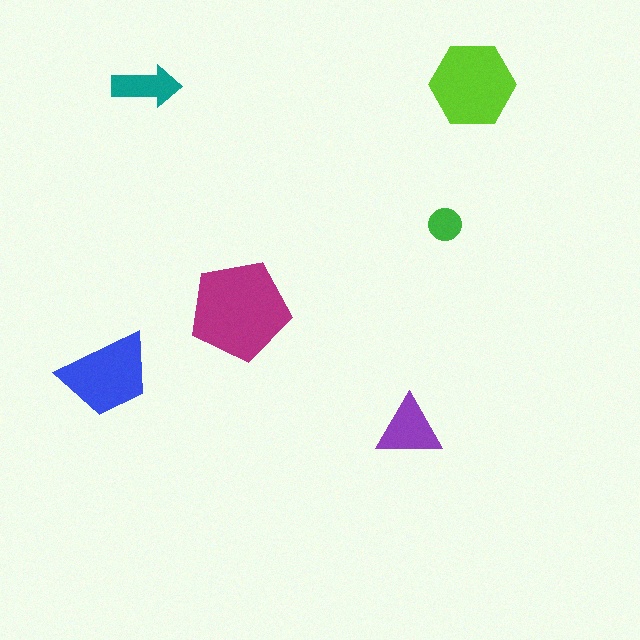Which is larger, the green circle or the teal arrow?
The teal arrow.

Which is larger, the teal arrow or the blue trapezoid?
The blue trapezoid.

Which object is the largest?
The magenta pentagon.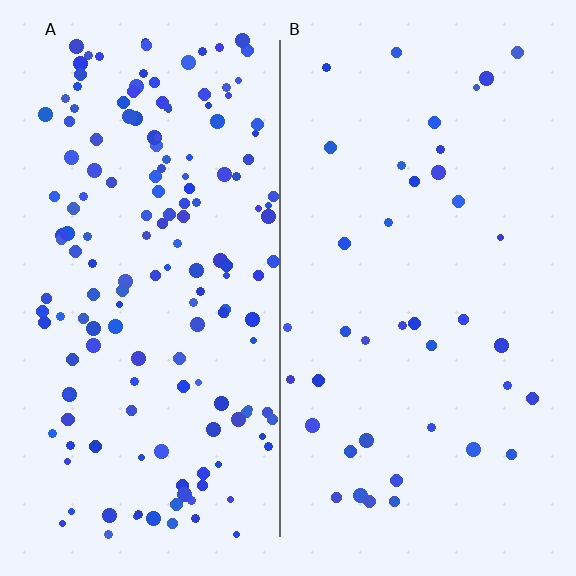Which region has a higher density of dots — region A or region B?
A (the left).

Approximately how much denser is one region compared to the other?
Approximately 3.9× — region A over region B.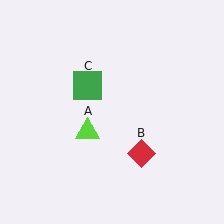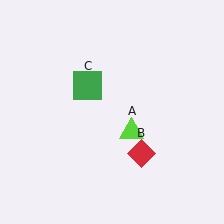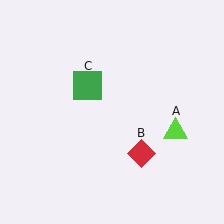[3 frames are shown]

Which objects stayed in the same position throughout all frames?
Red diamond (object B) and green square (object C) remained stationary.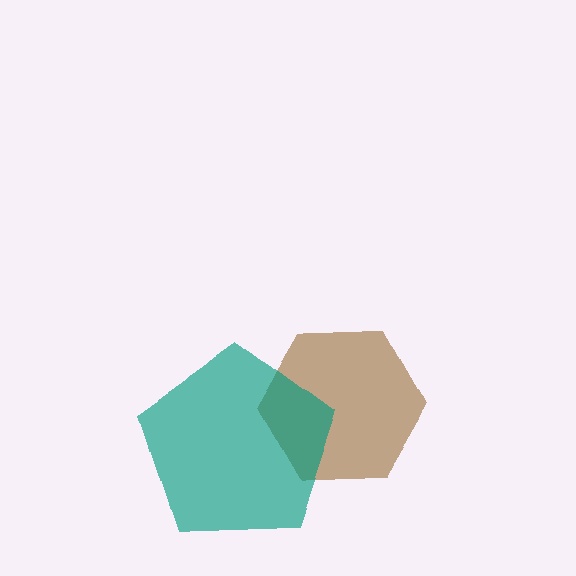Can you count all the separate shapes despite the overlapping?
Yes, there are 2 separate shapes.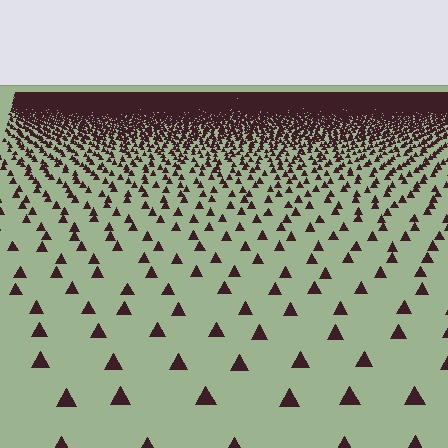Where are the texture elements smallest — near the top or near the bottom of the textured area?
Near the top.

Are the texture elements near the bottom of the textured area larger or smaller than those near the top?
Larger. Near the bottom, elements are closer to the viewer and appear at a bigger on-screen size.